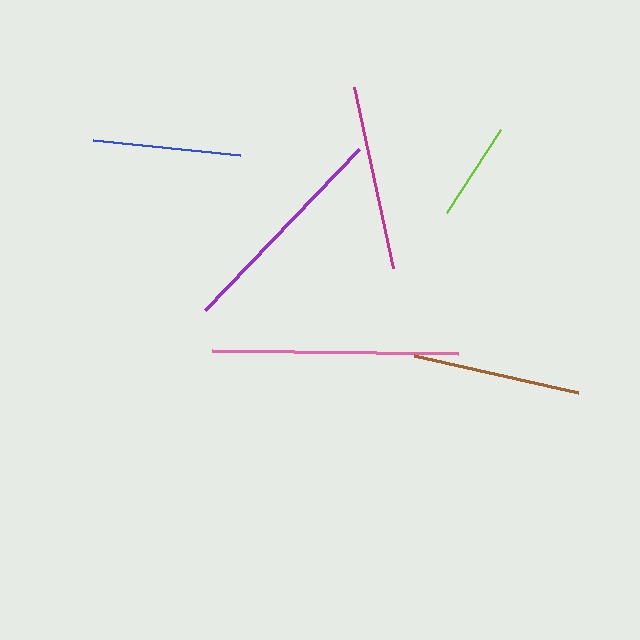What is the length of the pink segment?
The pink segment is approximately 246 pixels long.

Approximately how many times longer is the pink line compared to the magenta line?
The pink line is approximately 1.3 times the length of the magenta line.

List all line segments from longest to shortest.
From longest to shortest: pink, purple, magenta, brown, blue, lime.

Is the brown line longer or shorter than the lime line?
The brown line is longer than the lime line.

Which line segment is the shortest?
The lime line is the shortest at approximately 98 pixels.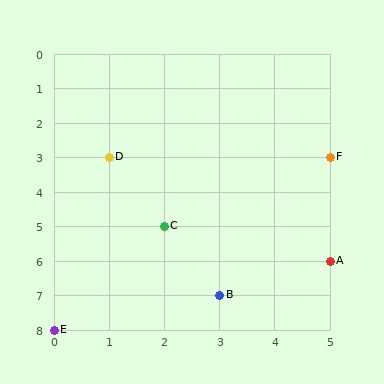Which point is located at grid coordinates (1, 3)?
Point D is at (1, 3).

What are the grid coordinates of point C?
Point C is at grid coordinates (2, 5).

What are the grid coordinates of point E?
Point E is at grid coordinates (0, 8).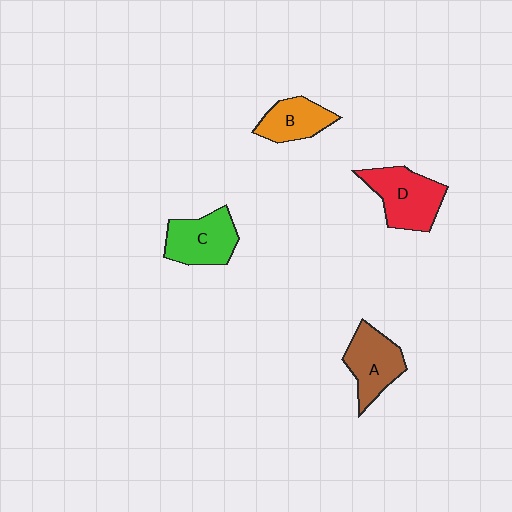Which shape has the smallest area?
Shape B (orange).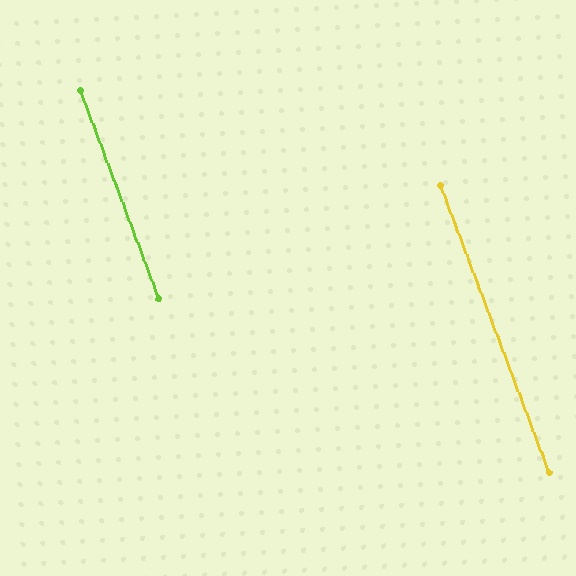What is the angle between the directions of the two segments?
Approximately 0 degrees.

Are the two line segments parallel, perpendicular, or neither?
Parallel — their directions differ by only 0.0°.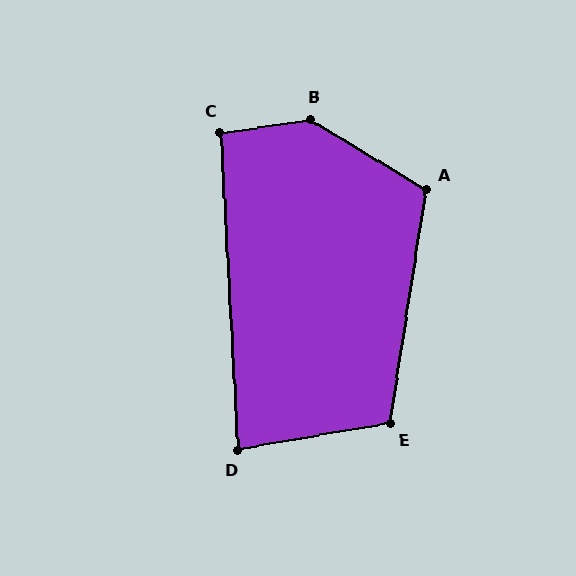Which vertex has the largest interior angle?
B, at approximately 141 degrees.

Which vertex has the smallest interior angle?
D, at approximately 83 degrees.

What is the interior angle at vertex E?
Approximately 109 degrees (obtuse).